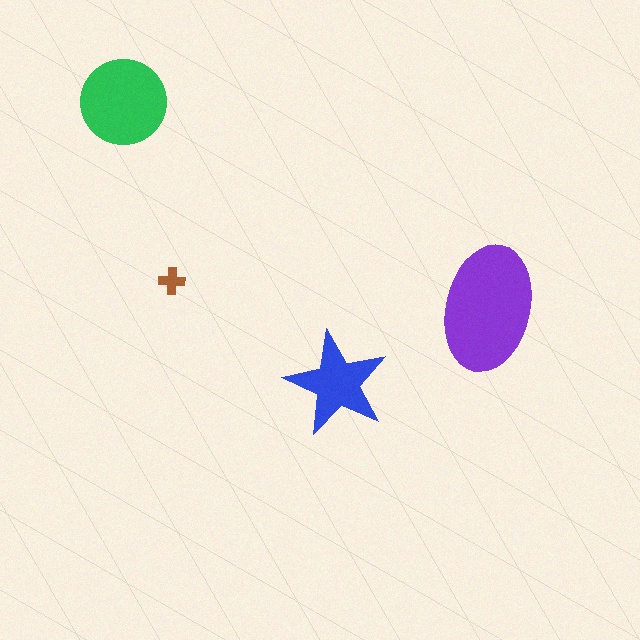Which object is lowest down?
The blue star is bottommost.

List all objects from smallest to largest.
The brown cross, the blue star, the green circle, the purple ellipse.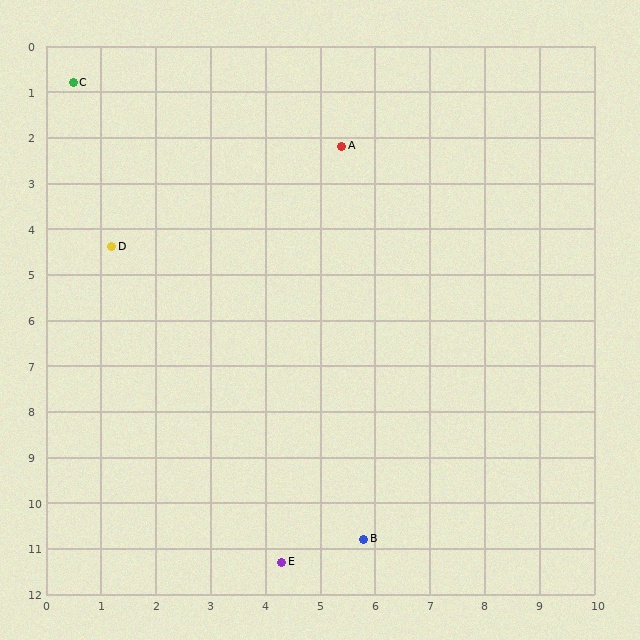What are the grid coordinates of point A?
Point A is at approximately (5.4, 2.2).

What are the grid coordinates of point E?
Point E is at approximately (4.3, 11.3).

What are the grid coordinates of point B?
Point B is at approximately (5.8, 10.8).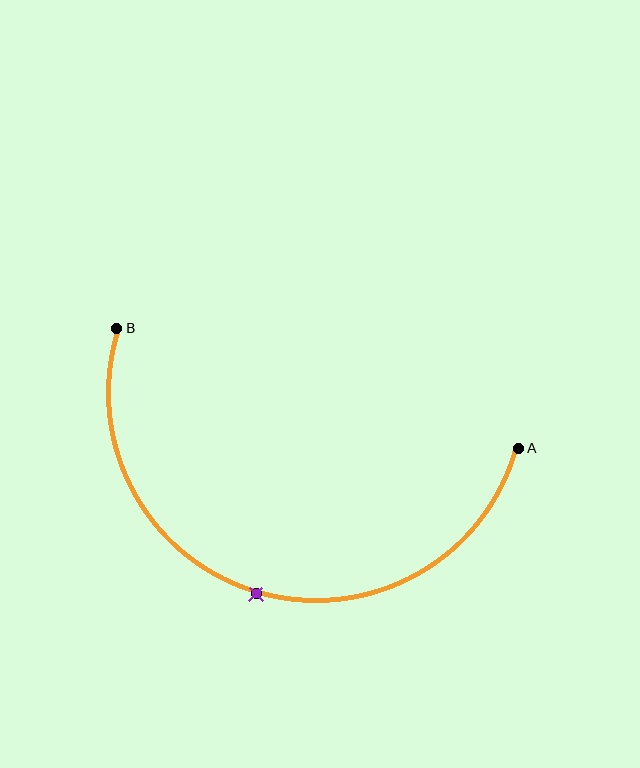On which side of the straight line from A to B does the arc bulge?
The arc bulges below the straight line connecting A and B.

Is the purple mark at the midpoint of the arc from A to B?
Yes. The purple mark lies on the arc at equal arc-length from both A and B — it is the arc midpoint.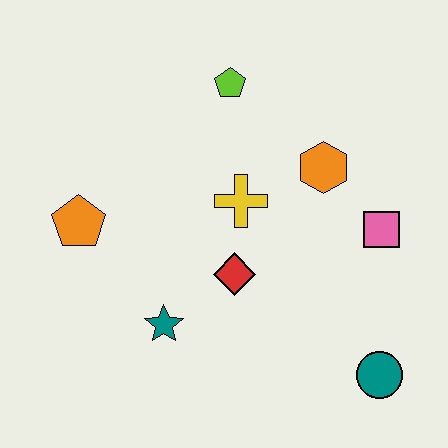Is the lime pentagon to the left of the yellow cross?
Yes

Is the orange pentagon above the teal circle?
Yes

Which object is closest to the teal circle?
The pink square is closest to the teal circle.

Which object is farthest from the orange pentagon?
The teal circle is farthest from the orange pentagon.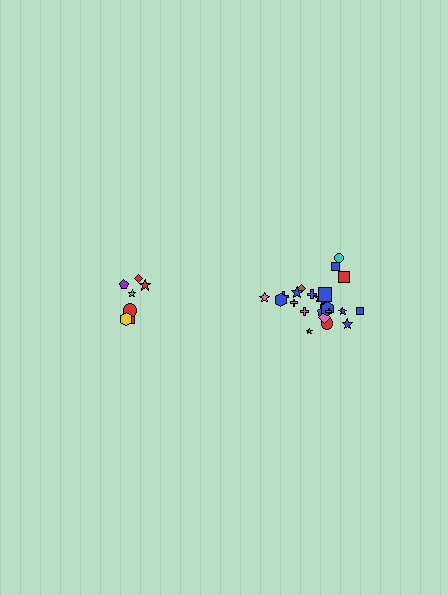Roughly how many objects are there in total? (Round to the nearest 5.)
Roughly 30 objects in total.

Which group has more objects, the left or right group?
The right group.